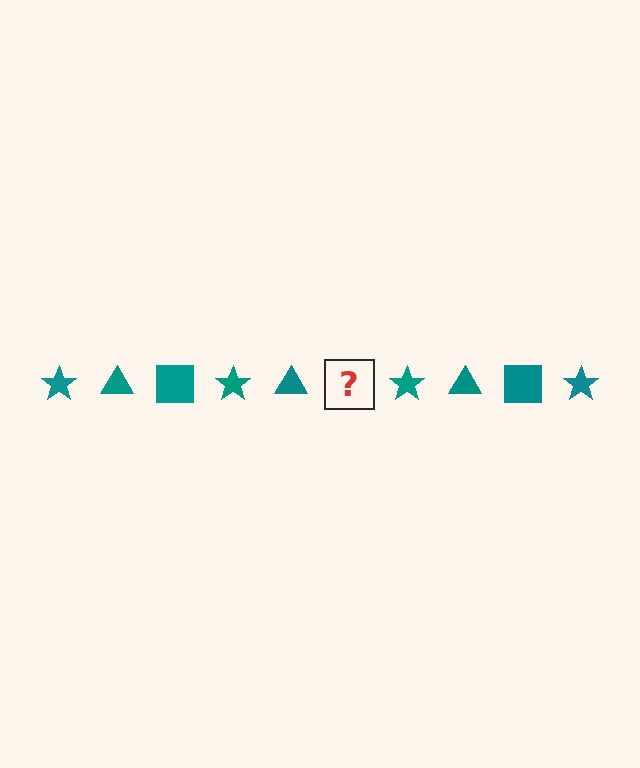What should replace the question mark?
The question mark should be replaced with a teal square.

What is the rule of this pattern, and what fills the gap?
The rule is that the pattern cycles through star, triangle, square shapes in teal. The gap should be filled with a teal square.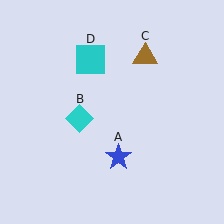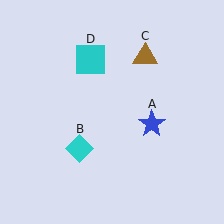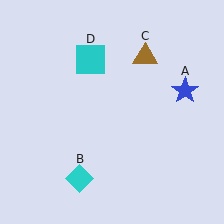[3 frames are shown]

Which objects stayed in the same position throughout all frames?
Brown triangle (object C) and cyan square (object D) remained stationary.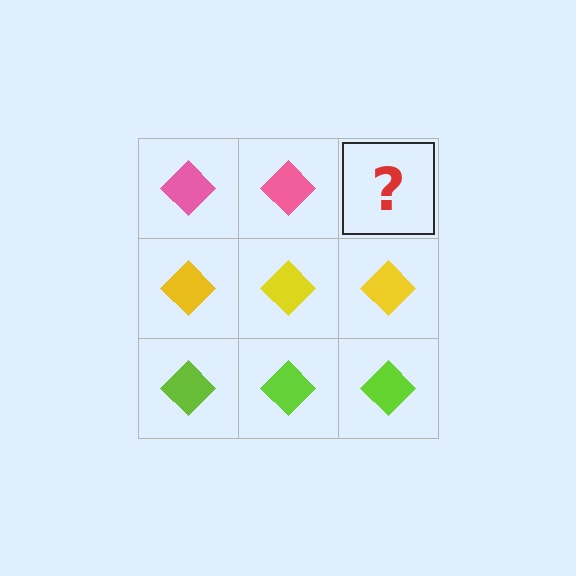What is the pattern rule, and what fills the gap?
The rule is that each row has a consistent color. The gap should be filled with a pink diamond.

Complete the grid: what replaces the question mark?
The question mark should be replaced with a pink diamond.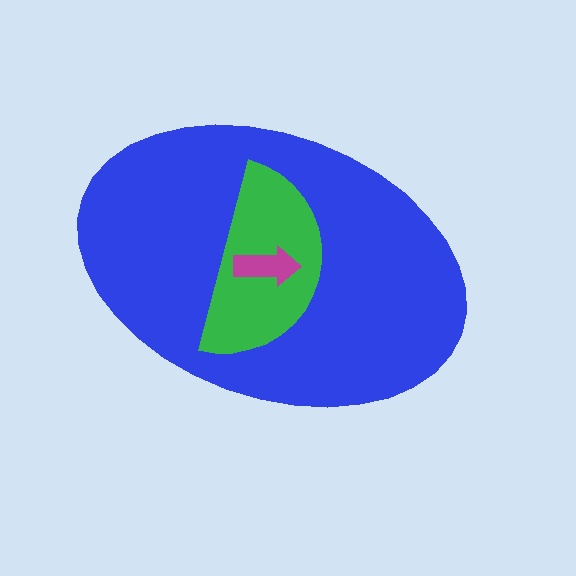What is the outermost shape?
The blue ellipse.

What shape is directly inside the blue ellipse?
The green semicircle.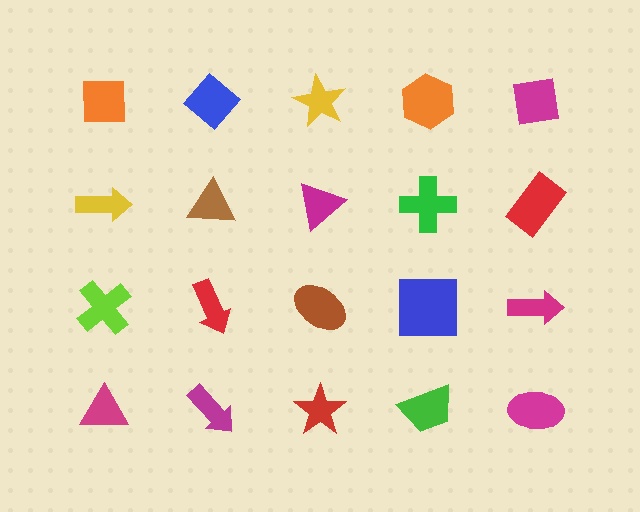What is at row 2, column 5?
A red rectangle.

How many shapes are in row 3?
5 shapes.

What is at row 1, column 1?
An orange square.